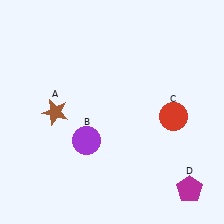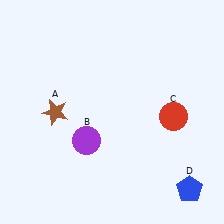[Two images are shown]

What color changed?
The pentagon (D) changed from magenta in Image 1 to blue in Image 2.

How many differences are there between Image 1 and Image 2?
There is 1 difference between the two images.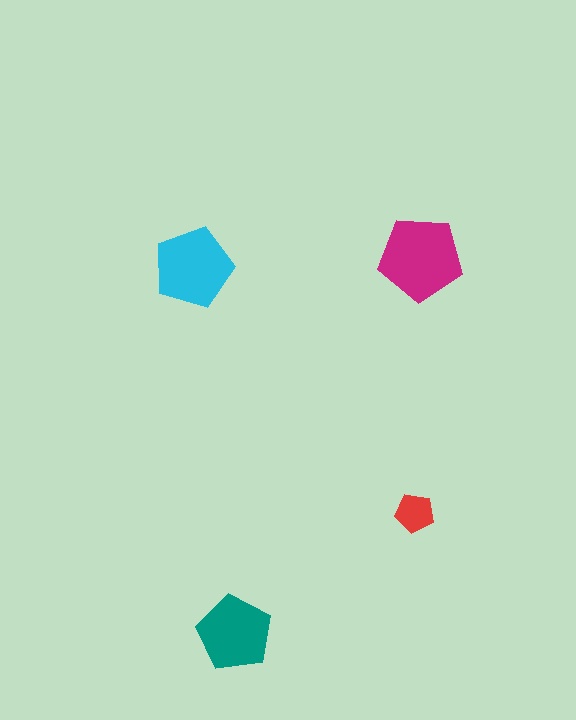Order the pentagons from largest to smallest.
the magenta one, the cyan one, the teal one, the red one.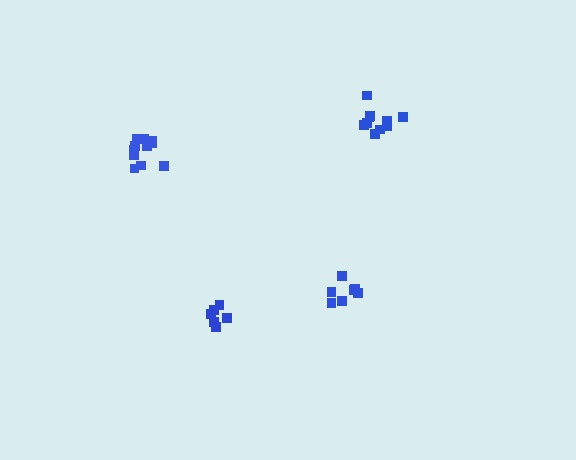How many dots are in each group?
Group 1: 10 dots, Group 2: 11 dots, Group 3: 7 dots, Group 4: 6 dots (34 total).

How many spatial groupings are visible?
There are 4 spatial groupings.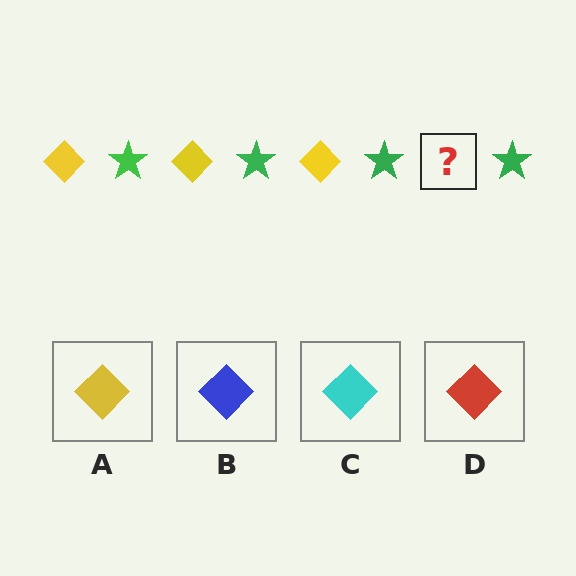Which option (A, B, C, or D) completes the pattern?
A.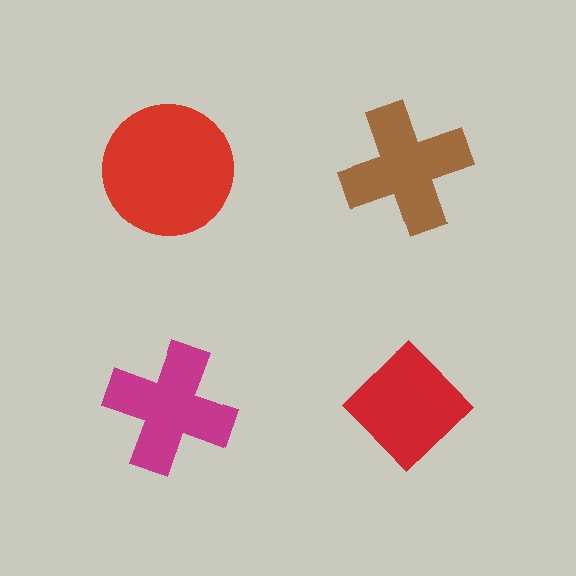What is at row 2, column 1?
A magenta cross.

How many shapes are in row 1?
2 shapes.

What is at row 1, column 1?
A red circle.